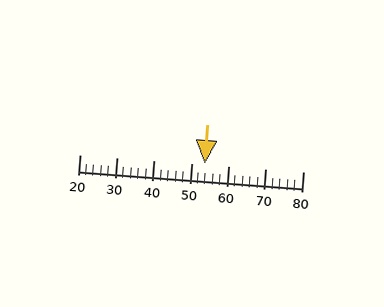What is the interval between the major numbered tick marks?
The major tick marks are spaced 10 units apart.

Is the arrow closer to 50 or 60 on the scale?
The arrow is closer to 50.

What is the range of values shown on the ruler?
The ruler shows values from 20 to 80.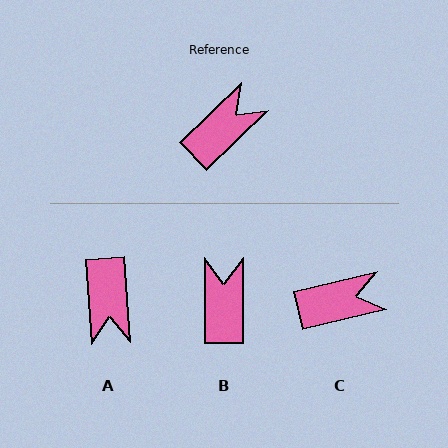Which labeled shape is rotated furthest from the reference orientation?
A, about 129 degrees away.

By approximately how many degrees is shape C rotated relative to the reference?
Approximately 30 degrees clockwise.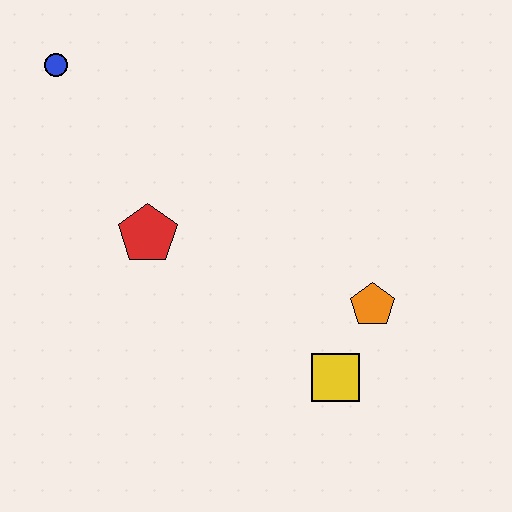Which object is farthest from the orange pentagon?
The blue circle is farthest from the orange pentagon.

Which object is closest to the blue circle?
The red pentagon is closest to the blue circle.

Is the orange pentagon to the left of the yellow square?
No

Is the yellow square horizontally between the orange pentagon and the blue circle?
Yes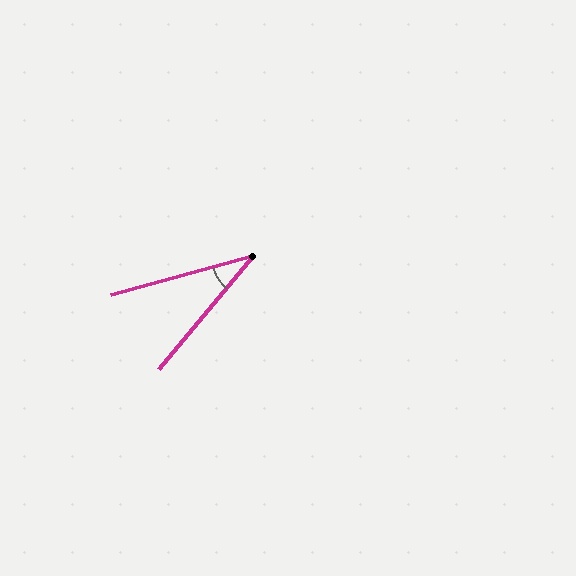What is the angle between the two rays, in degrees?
Approximately 35 degrees.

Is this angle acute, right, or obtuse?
It is acute.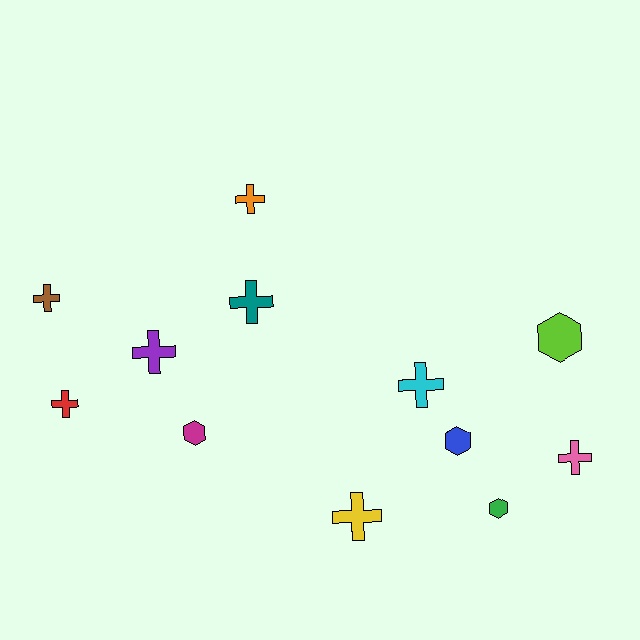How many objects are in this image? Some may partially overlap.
There are 12 objects.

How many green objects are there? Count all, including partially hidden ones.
There is 1 green object.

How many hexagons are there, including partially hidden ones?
There are 4 hexagons.